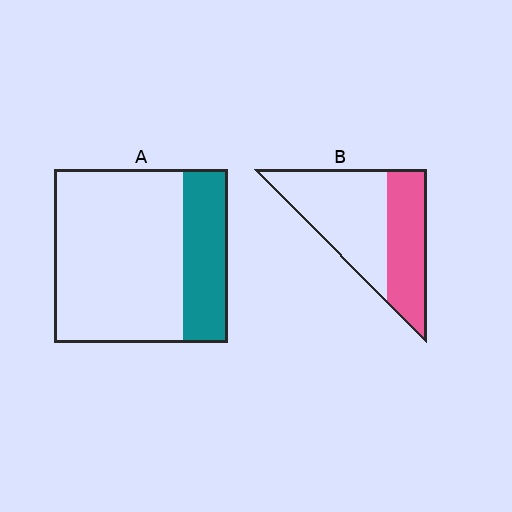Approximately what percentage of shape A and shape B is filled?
A is approximately 25% and B is approximately 40%.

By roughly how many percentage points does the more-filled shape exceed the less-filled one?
By roughly 15 percentage points (B over A).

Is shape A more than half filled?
No.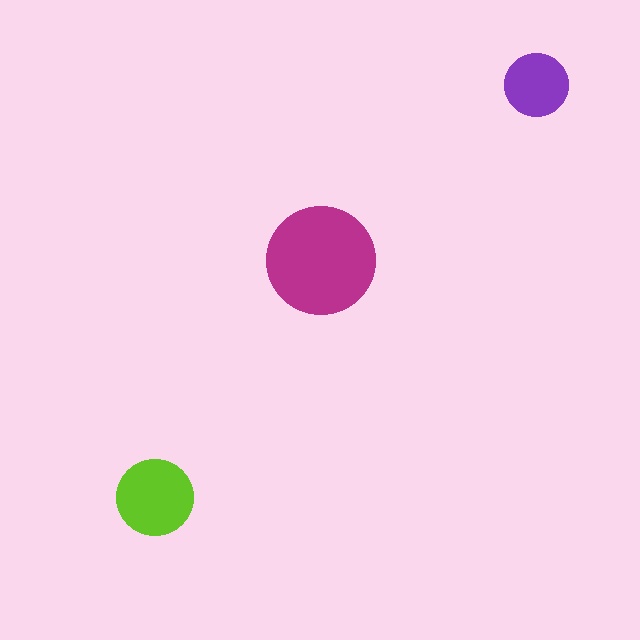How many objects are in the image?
There are 3 objects in the image.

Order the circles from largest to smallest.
the magenta one, the lime one, the purple one.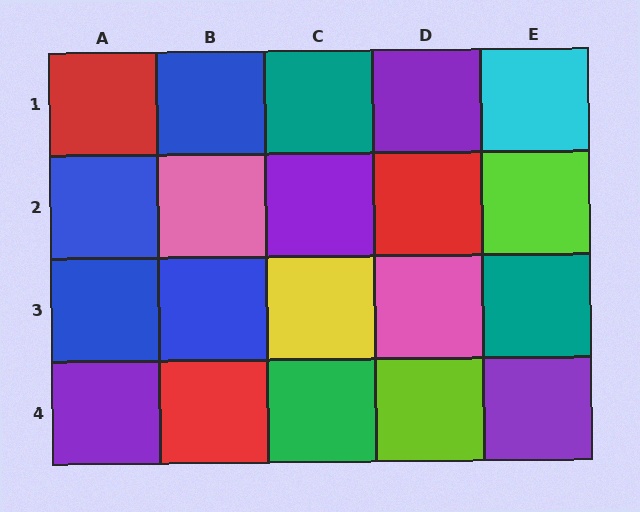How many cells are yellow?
1 cell is yellow.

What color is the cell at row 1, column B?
Blue.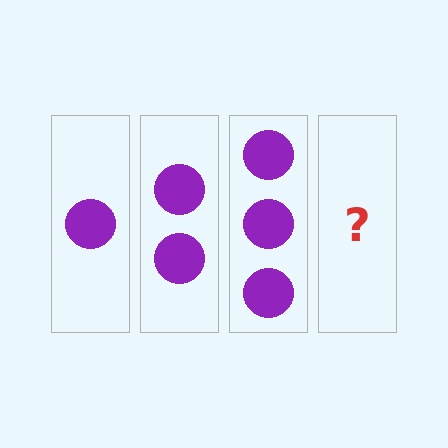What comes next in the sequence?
The next element should be 4 circles.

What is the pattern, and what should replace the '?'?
The pattern is that each step adds one more circle. The '?' should be 4 circles.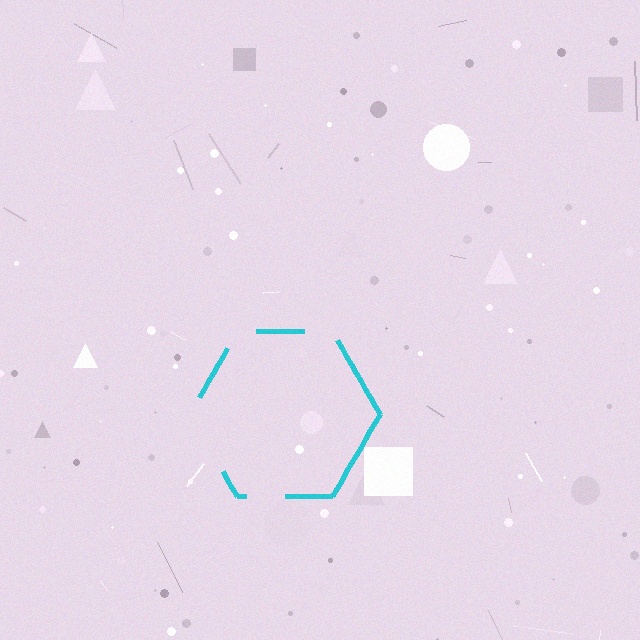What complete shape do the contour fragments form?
The contour fragments form a hexagon.